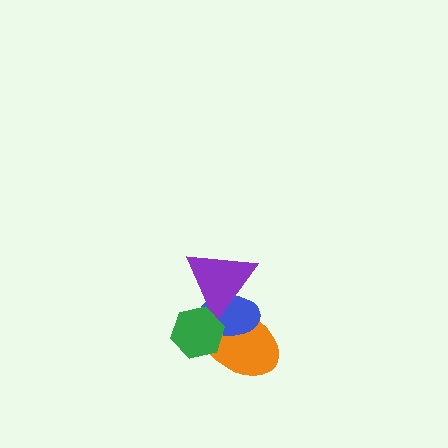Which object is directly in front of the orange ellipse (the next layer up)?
The blue ellipse is directly in front of the orange ellipse.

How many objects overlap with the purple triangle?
3 objects overlap with the purple triangle.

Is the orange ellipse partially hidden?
Yes, it is partially covered by another shape.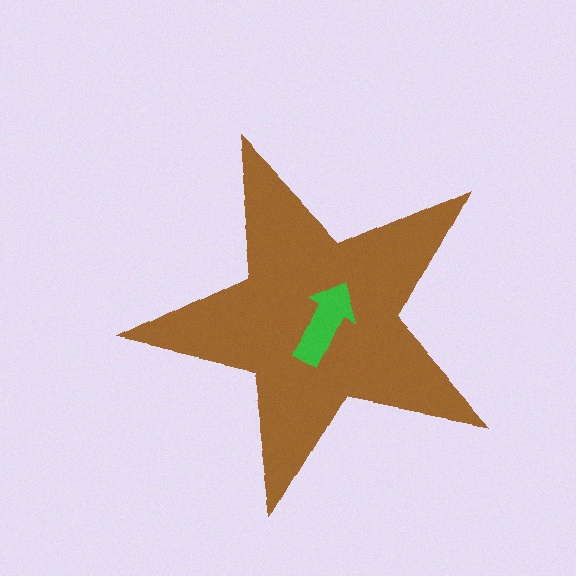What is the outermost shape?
The brown star.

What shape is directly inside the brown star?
The green arrow.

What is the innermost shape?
The green arrow.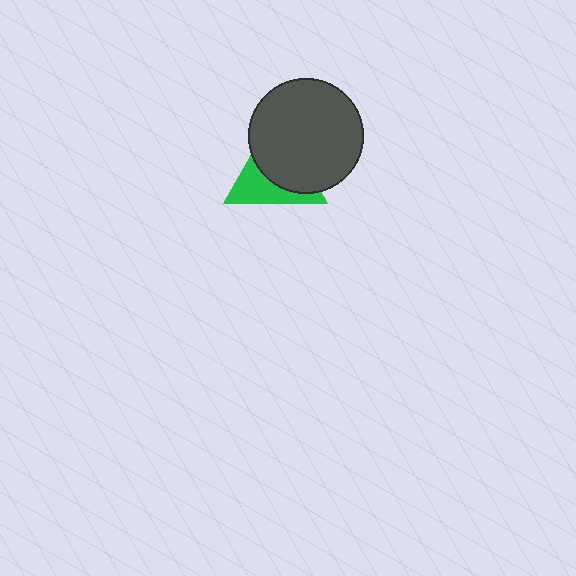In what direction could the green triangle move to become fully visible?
The green triangle could move toward the lower-left. That would shift it out from behind the dark gray circle entirely.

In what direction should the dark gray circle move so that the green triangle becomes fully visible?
The dark gray circle should move toward the upper-right. That is the shortest direction to clear the overlap and leave the green triangle fully visible.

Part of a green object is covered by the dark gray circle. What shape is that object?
It is a triangle.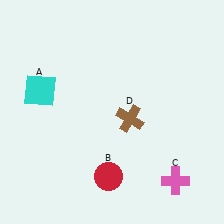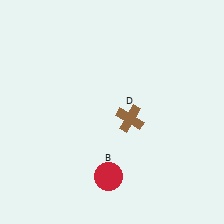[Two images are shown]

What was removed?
The cyan square (A), the pink cross (C) were removed in Image 2.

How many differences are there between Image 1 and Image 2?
There are 2 differences between the two images.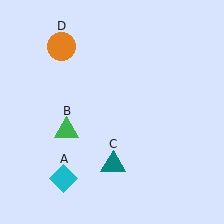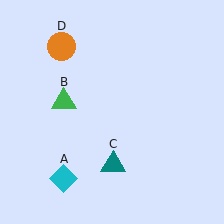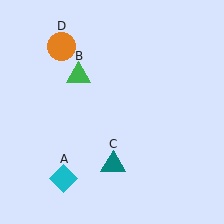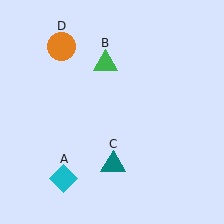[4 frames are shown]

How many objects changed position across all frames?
1 object changed position: green triangle (object B).